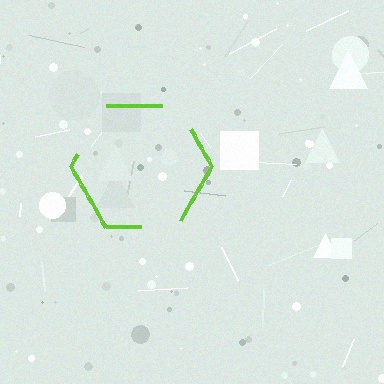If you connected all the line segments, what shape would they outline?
They would outline a hexagon.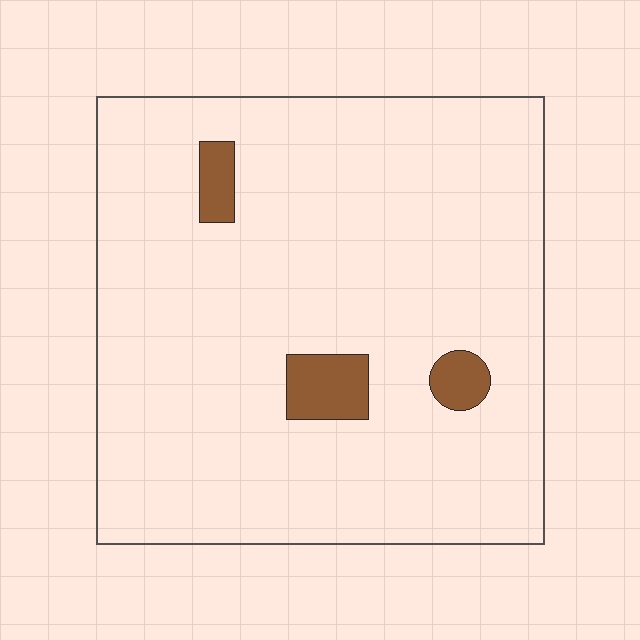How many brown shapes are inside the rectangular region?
3.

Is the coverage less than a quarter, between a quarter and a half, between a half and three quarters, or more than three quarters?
Less than a quarter.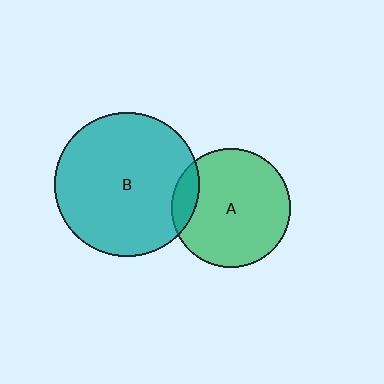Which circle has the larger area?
Circle B (teal).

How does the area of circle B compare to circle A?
Approximately 1.5 times.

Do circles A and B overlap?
Yes.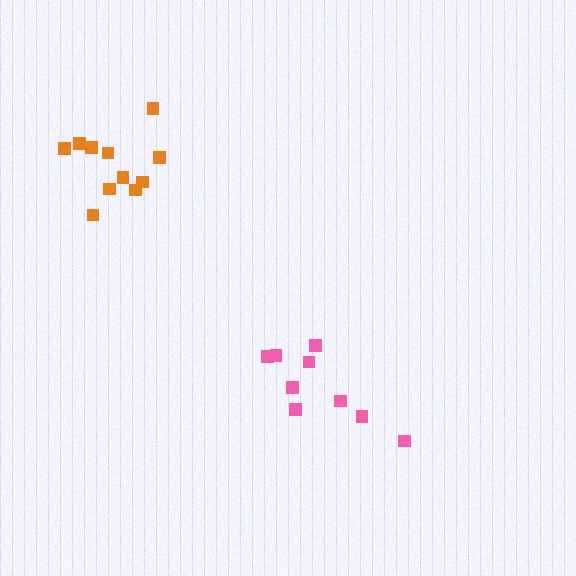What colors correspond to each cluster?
The clusters are colored: pink, orange.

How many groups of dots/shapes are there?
There are 2 groups.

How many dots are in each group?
Group 1: 9 dots, Group 2: 11 dots (20 total).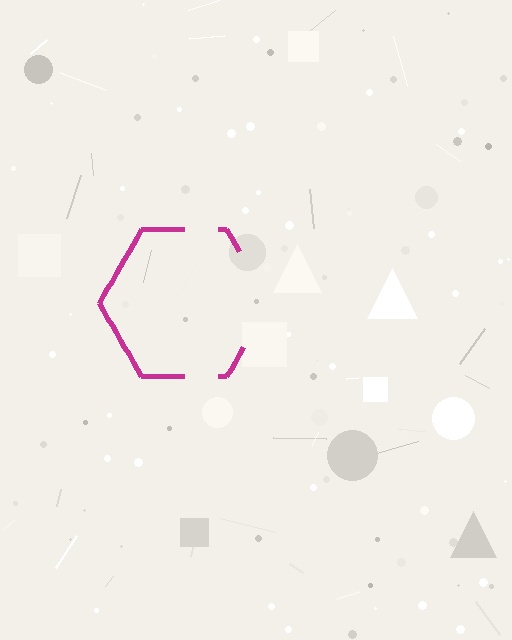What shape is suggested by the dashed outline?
The dashed outline suggests a hexagon.